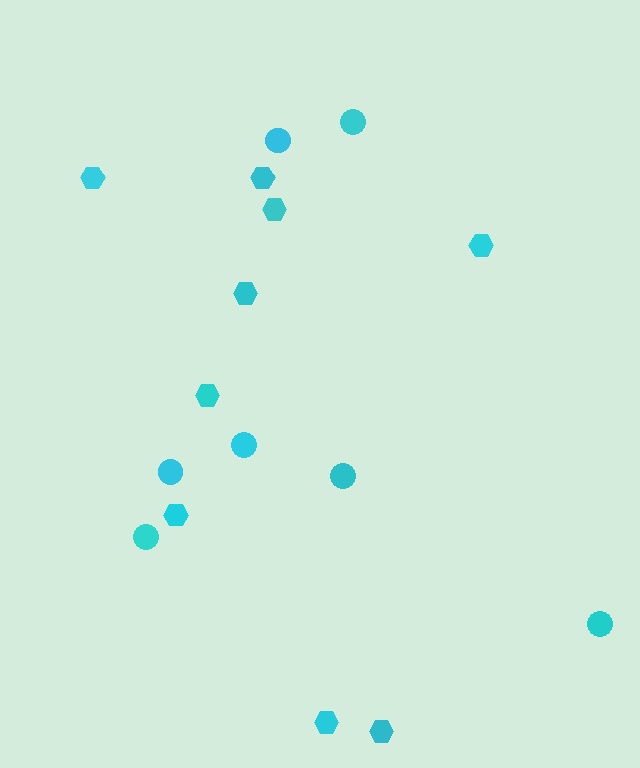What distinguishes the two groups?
There are 2 groups: one group of hexagons (9) and one group of circles (7).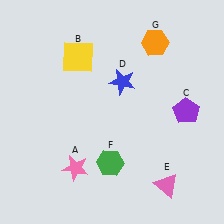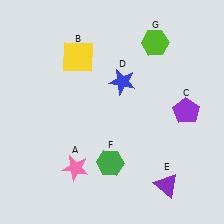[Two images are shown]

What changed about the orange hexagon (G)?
In Image 1, G is orange. In Image 2, it changed to lime.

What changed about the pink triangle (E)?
In Image 1, E is pink. In Image 2, it changed to purple.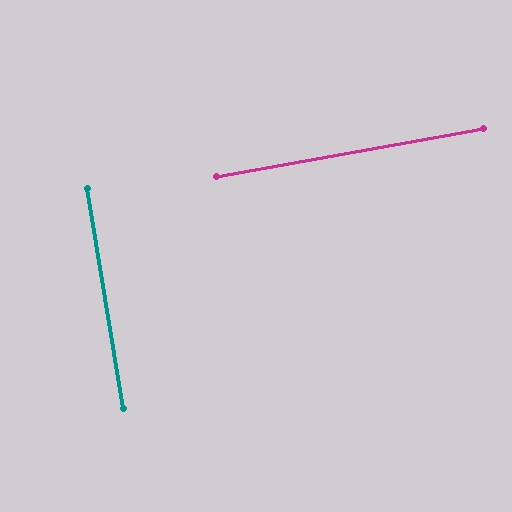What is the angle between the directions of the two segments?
Approximately 89 degrees.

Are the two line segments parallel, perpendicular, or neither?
Perpendicular — they meet at approximately 89°.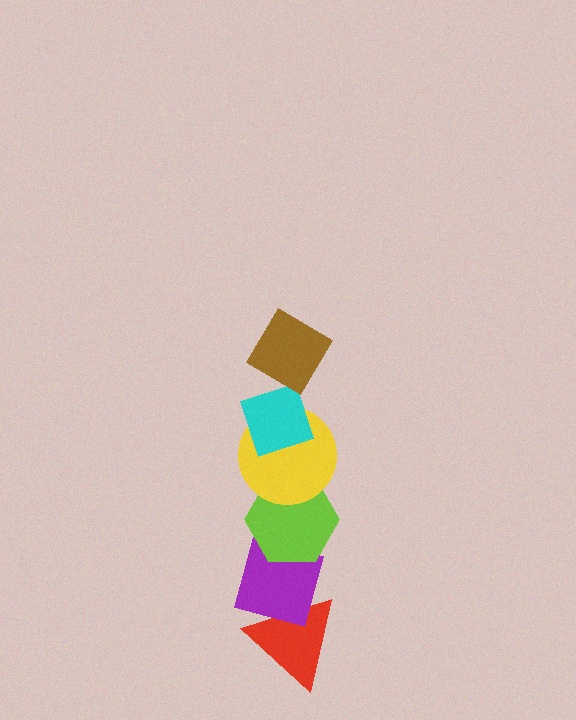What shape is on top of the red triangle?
The purple diamond is on top of the red triangle.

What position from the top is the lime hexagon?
The lime hexagon is 4th from the top.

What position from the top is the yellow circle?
The yellow circle is 3rd from the top.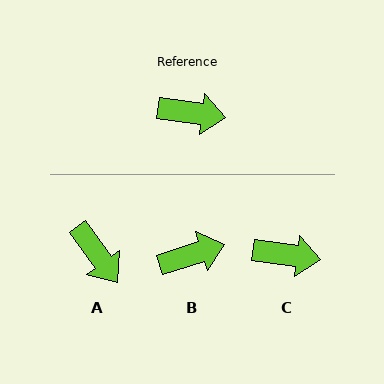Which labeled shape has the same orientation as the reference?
C.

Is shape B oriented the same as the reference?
No, it is off by about 25 degrees.